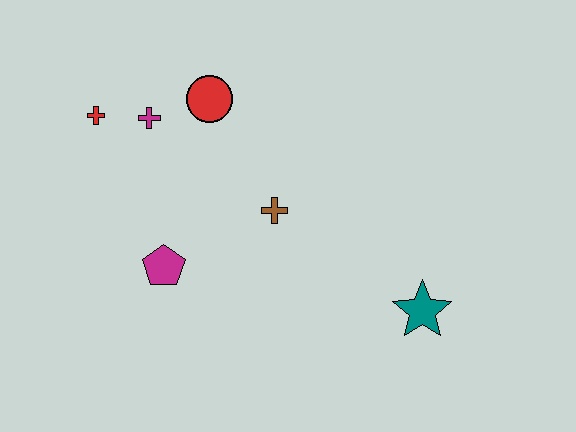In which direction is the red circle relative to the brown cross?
The red circle is above the brown cross.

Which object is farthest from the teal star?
The red cross is farthest from the teal star.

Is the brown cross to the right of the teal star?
No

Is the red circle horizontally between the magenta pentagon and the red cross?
No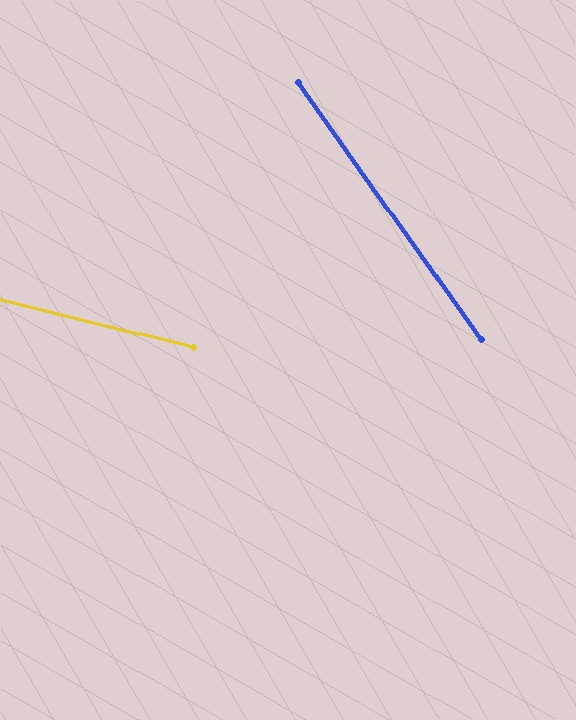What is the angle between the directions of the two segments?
Approximately 41 degrees.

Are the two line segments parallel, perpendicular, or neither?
Neither parallel nor perpendicular — they differ by about 41°.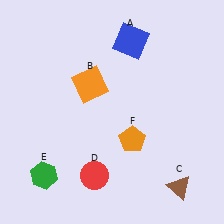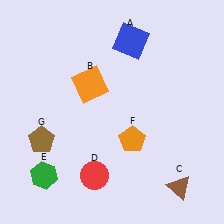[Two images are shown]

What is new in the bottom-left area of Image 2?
A brown pentagon (G) was added in the bottom-left area of Image 2.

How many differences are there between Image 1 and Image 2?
There is 1 difference between the two images.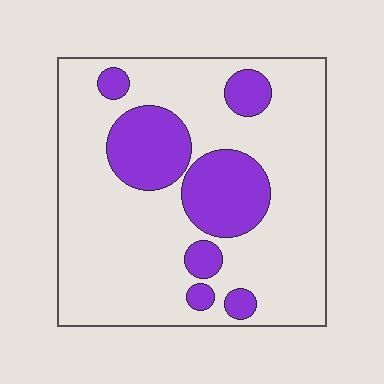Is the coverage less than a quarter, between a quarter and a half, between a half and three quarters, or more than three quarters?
Less than a quarter.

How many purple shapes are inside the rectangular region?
7.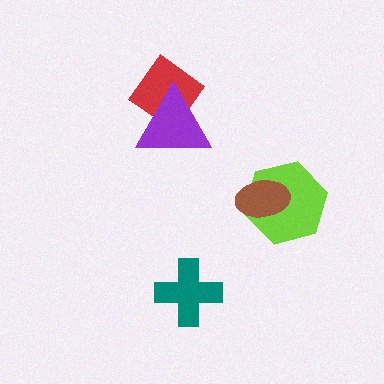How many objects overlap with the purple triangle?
1 object overlaps with the purple triangle.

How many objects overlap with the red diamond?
1 object overlaps with the red diamond.